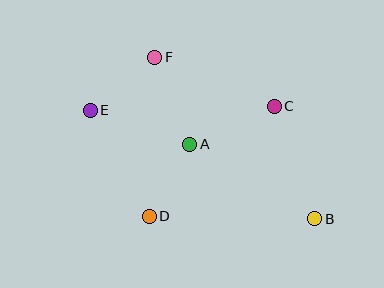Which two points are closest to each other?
Points A and D are closest to each other.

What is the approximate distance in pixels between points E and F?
The distance between E and F is approximately 83 pixels.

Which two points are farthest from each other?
Points B and E are farthest from each other.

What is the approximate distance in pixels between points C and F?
The distance between C and F is approximately 130 pixels.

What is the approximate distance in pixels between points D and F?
The distance between D and F is approximately 159 pixels.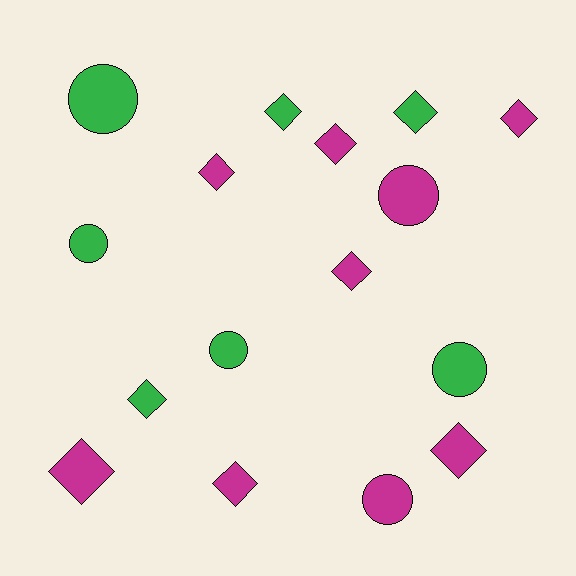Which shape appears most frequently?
Diamond, with 10 objects.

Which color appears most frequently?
Magenta, with 9 objects.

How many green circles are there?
There are 4 green circles.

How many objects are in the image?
There are 16 objects.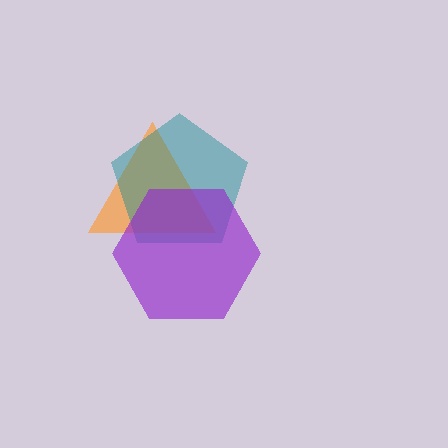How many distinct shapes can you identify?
There are 3 distinct shapes: an orange triangle, a teal pentagon, a purple hexagon.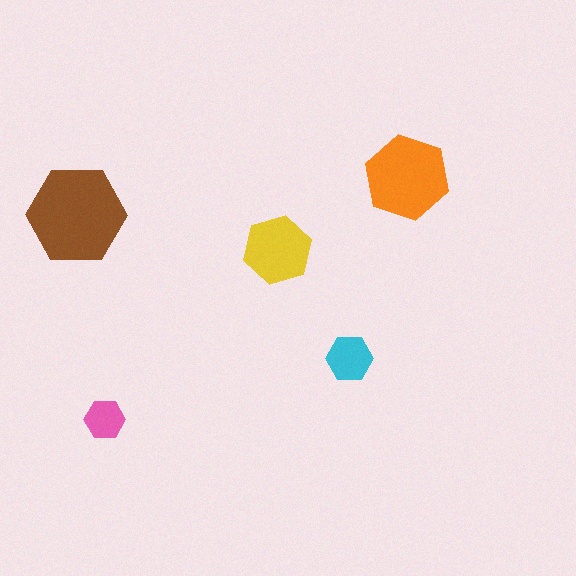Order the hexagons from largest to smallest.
the brown one, the orange one, the yellow one, the cyan one, the pink one.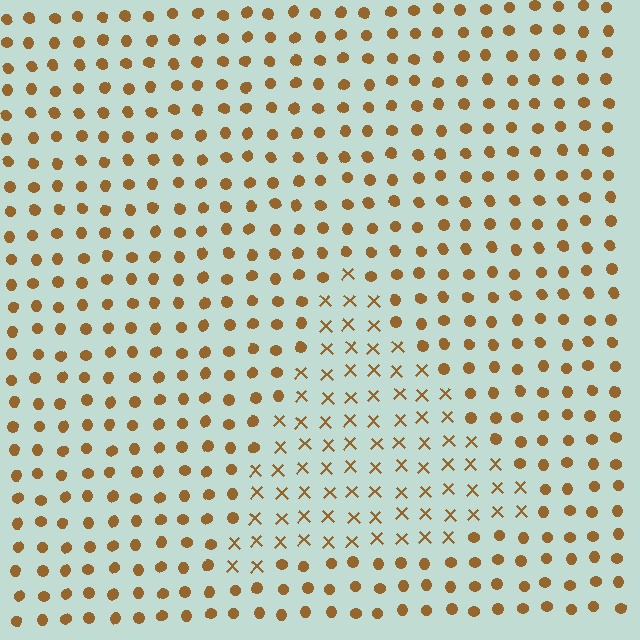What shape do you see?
I see a triangle.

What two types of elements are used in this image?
The image uses X marks inside the triangle region and circles outside it.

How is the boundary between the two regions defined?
The boundary is defined by a change in element shape: X marks inside vs. circles outside. All elements share the same color and spacing.